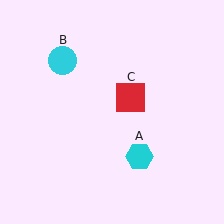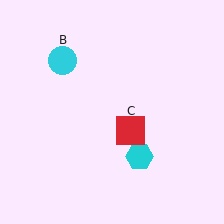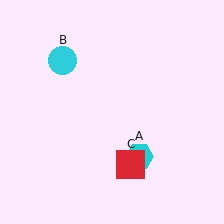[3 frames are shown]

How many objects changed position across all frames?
1 object changed position: red square (object C).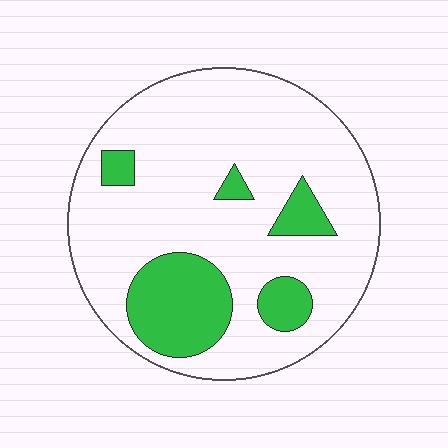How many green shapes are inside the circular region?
5.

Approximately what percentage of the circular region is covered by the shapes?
Approximately 20%.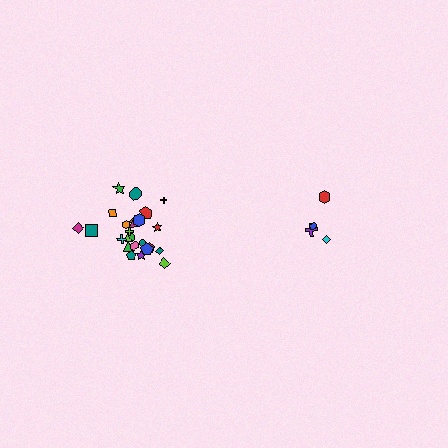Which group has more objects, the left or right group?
The left group.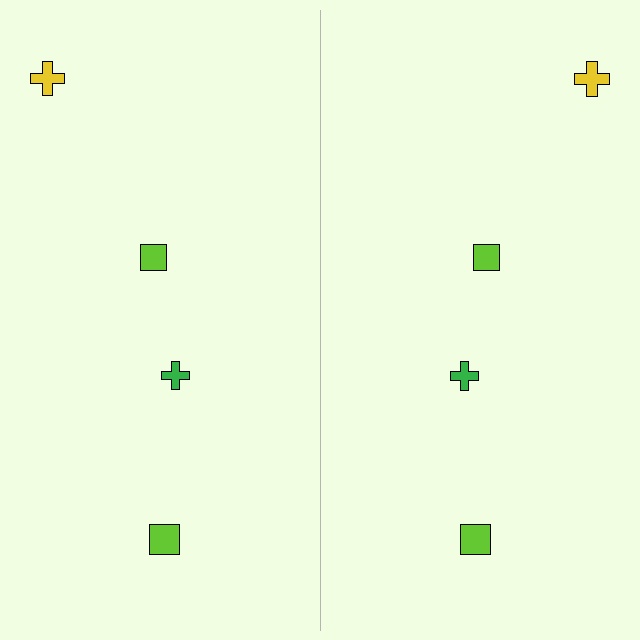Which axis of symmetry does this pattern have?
The pattern has a vertical axis of symmetry running through the center of the image.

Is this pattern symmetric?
Yes, this pattern has bilateral (reflection) symmetry.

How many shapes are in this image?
There are 8 shapes in this image.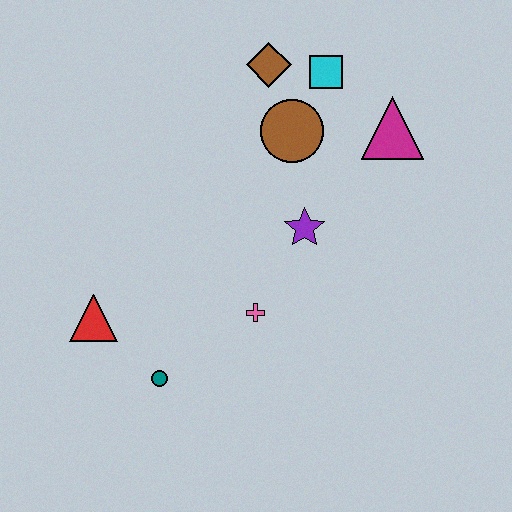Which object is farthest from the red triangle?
The magenta triangle is farthest from the red triangle.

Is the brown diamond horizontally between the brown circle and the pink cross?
Yes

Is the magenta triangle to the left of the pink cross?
No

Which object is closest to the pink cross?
The purple star is closest to the pink cross.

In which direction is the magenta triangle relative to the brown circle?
The magenta triangle is to the right of the brown circle.